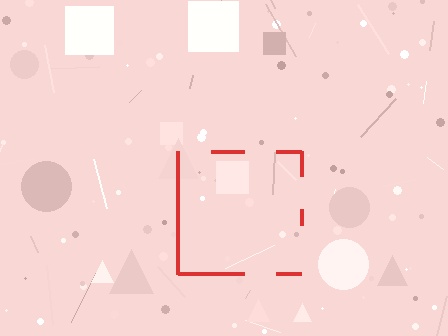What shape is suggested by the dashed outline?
The dashed outline suggests a square.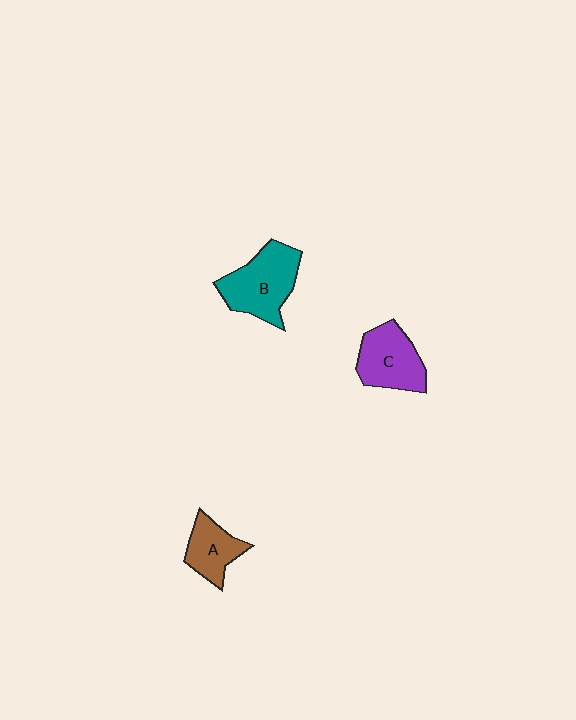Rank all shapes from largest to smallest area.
From largest to smallest: B (teal), C (purple), A (brown).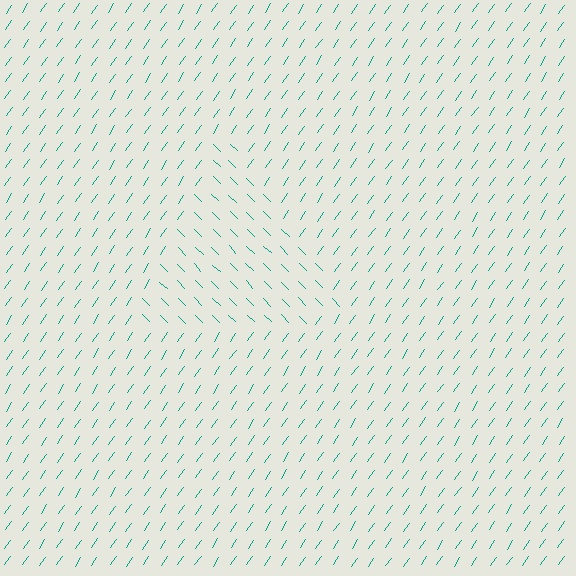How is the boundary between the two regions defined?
The boundary is defined purely by a change in line orientation (approximately 80 degrees difference). All lines are the same color and thickness.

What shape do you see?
I see a triangle.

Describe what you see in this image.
The image is filled with small teal line segments. A triangle region in the image has lines oriented differently from the surrounding lines, creating a visible texture boundary.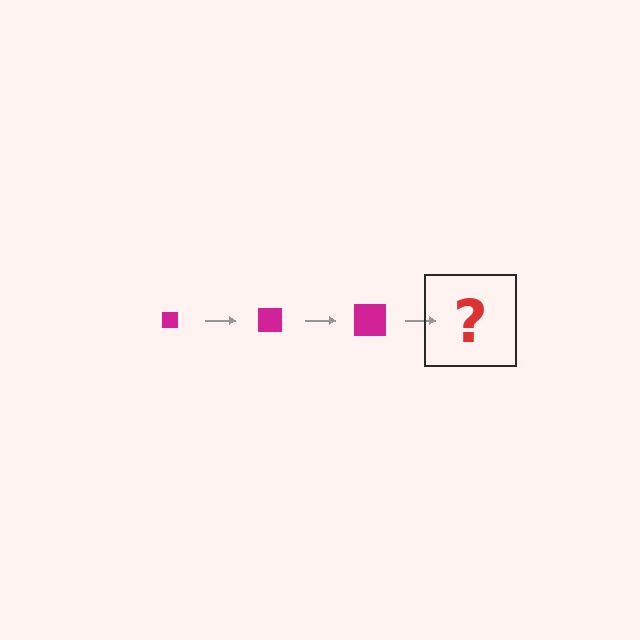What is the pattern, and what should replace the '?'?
The pattern is that the square gets progressively larger each step. The '?' should be a magenta square, larger than the previous one.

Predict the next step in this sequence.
The next step is a magenta square, larger than the previous one.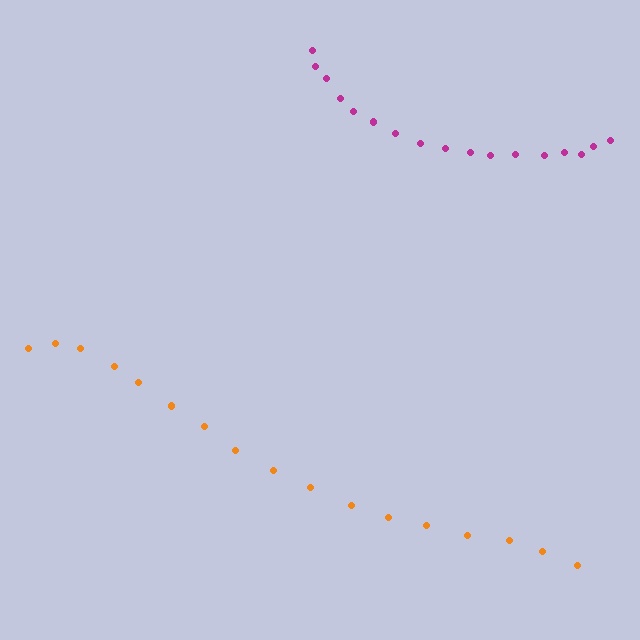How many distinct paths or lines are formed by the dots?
There are 2 distinct paths.